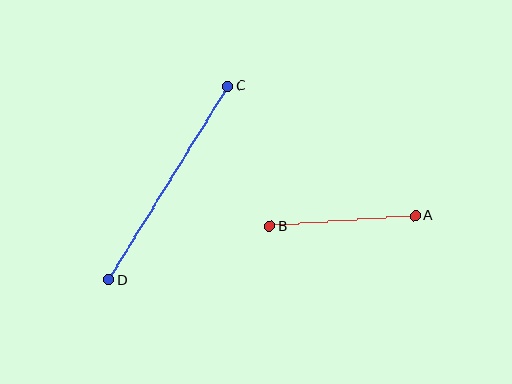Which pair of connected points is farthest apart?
Points C and D are farthest apart.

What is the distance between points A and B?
The distance is approximately 146 pixels.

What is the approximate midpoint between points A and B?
The midpoint is at approximately (343, 221) pixels.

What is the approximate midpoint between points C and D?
The midpoint is at approximately (168, 183) pixels.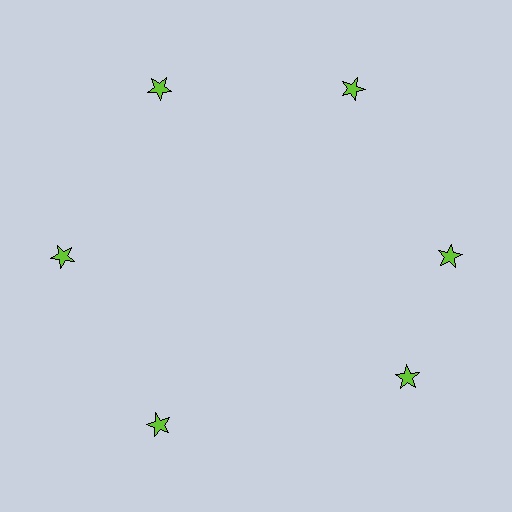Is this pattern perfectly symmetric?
No. The 6 lime stars are arranged in a ring, but one element near the 5 o'clock position is rotated out of alignment along the ring, breaking the 6-fold rotational symmetry.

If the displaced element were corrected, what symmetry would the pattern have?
It would have 6-fold rotational symmetry — the pattern would map onto itself every 60 degrees.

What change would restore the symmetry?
The symmetry would be restored by rotating it back into even spacing with its neighbors so that all 6 stars sit at equal angles and equal distance from the center.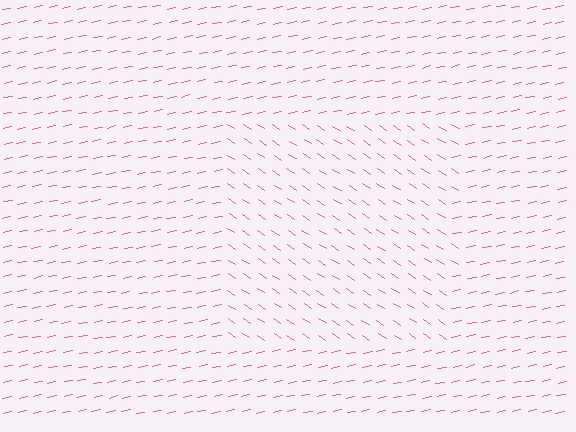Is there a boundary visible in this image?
Yes, there is a texture boundary formed by a change in line orientation.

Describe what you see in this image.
The image is filled with small pink line segments. A rectangle region in the image has lines oriented differently from the surrounding lines, creating a visible texture boundary.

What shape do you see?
I see a rectangle.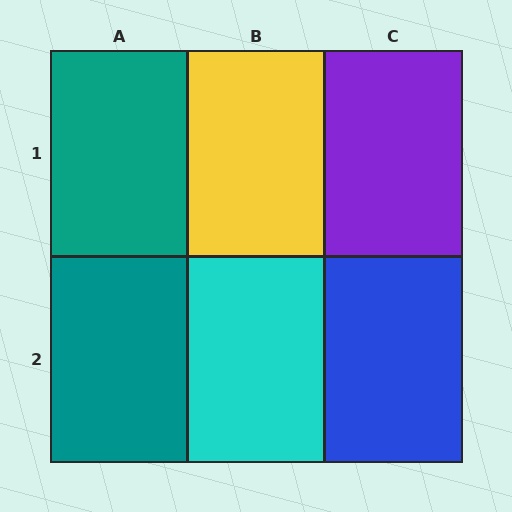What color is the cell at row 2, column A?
Teal.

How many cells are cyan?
1 cell is cyan.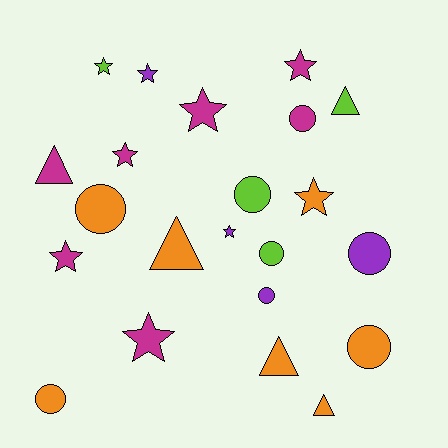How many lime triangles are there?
There is 1 lime triangle.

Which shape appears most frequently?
Star, with 9 objects.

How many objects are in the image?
There are 22 objects.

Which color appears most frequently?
Orange, with 7 objects.